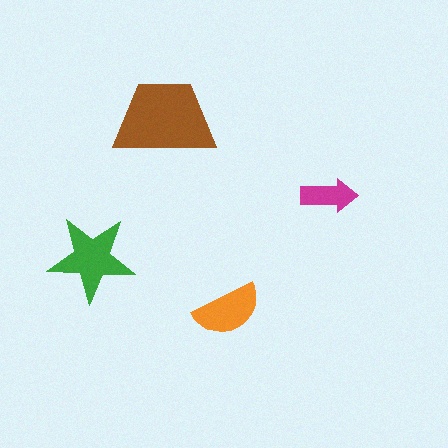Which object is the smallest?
The magenta arrow.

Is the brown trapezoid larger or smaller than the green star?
Larger.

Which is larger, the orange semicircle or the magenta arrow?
The orange semicircle.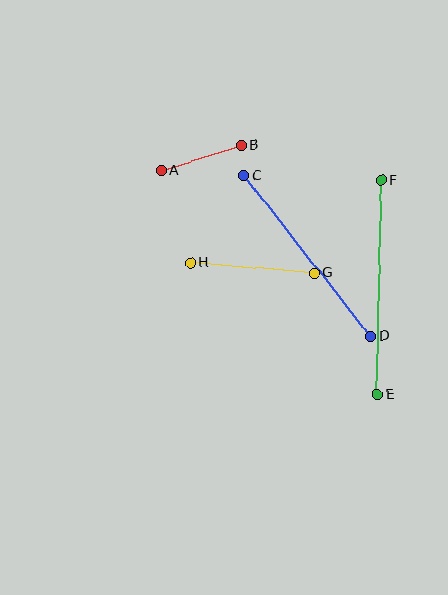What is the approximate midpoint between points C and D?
The midpoint is at approximately (307, 256) pixels.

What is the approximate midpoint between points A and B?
The midpoint is at approximately (201, 157) pixels.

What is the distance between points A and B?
The distance is approximately 83 pixels.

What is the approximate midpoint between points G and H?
The midpoint is at approximately (252, 268) pixels.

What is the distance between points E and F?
The distance is approximately 214 pixels.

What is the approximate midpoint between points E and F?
The midpoint is at approximately (379, 287) pixels.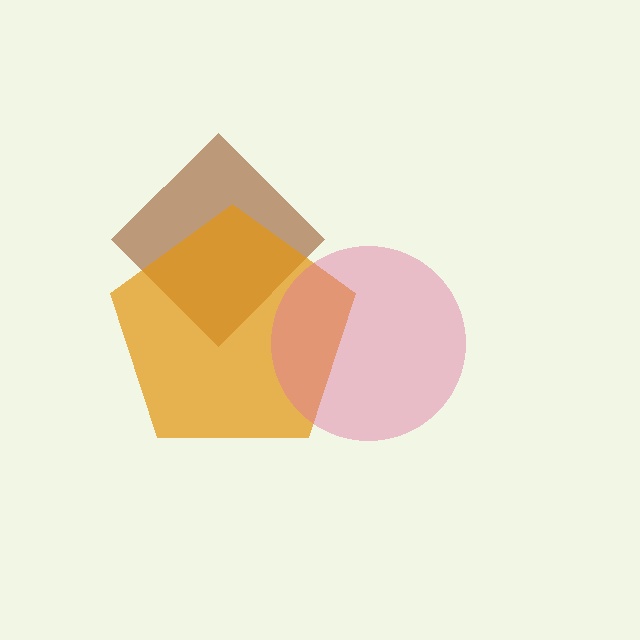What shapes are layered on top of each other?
The layered shapes are: a brown diamond, an orange pentagon, a pink circle.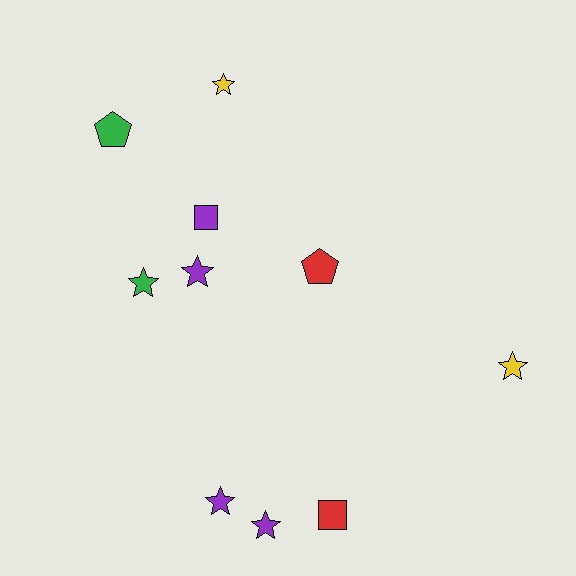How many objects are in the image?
There are 10 objects.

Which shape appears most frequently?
Star, with 6 objects.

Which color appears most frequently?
Purple, with 4 objects.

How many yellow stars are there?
There are 2 yellow stars.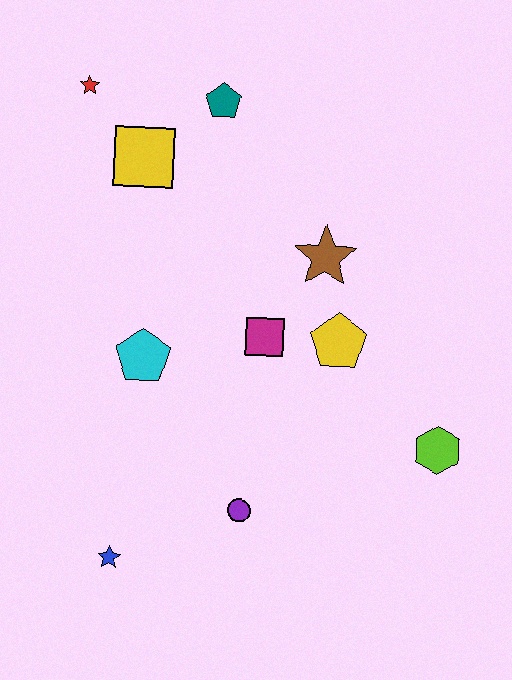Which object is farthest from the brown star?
The blue star is farthest from the brown star.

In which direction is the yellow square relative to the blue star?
The yellow square is above the blue star.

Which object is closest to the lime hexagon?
The yellow pentagon is closest to the lime hexagon.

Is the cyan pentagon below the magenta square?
Yes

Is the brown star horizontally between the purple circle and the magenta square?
No